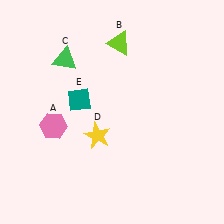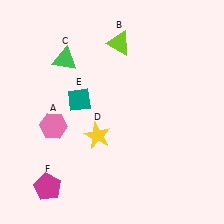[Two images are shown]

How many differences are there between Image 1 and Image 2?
There is 1 difference between the two images.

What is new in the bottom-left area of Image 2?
A magenta pentagon (F) was added in the bottom-left area of Image 2.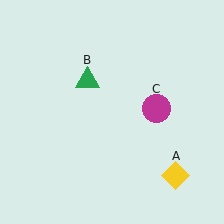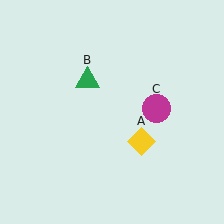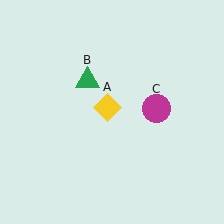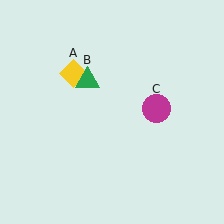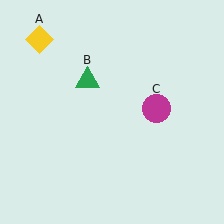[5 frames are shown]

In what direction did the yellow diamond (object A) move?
The yellow diamond (object A) moved up and to the left.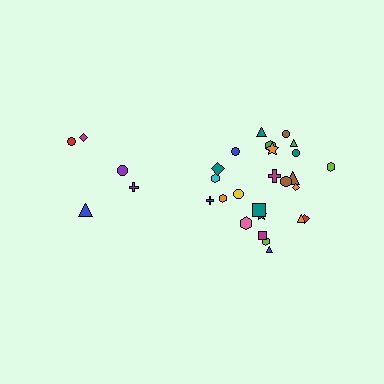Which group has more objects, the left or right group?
The right group.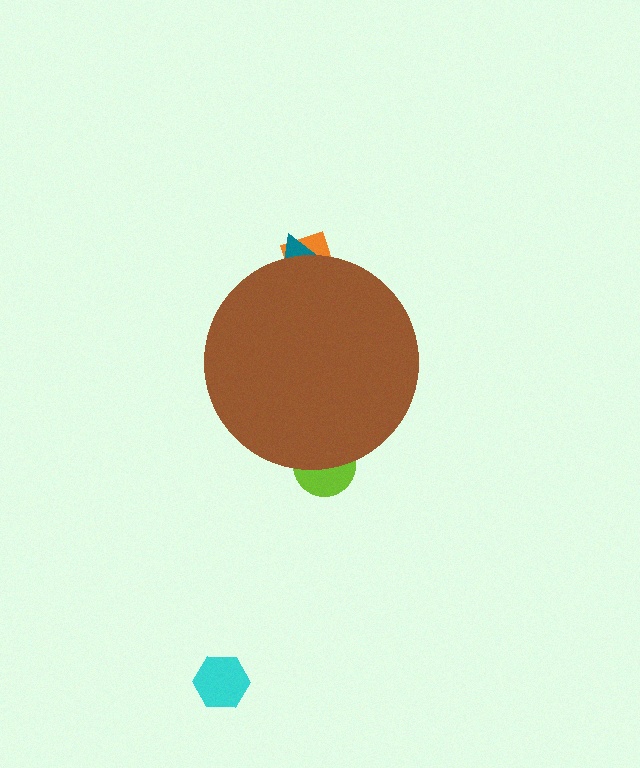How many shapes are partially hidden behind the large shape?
3 shapes are partially hidden.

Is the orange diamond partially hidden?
Yes, the orange diamond is partially hidden behind the brown circle.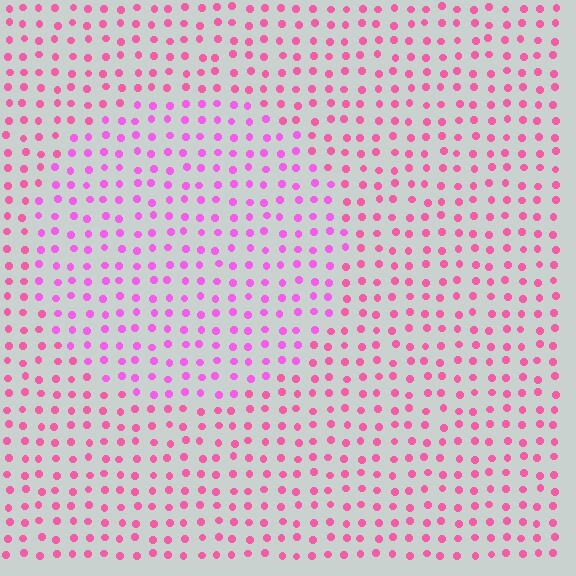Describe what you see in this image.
The image is filled with small pink elements in a uniform arrangement. A circle-shaped region is visible where the elements are tinted to a slightly different hue, forming a subtle color boundary.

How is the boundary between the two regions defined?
The boundary is defined purely by a slight shift in hue (about 27 degrees). Spacing, size, and orientation are identical on both sides.